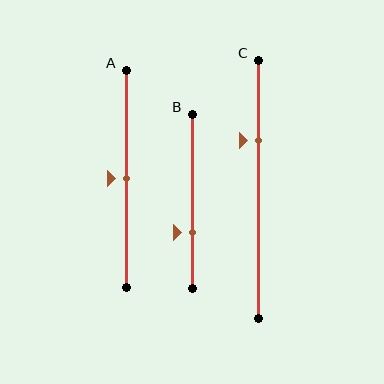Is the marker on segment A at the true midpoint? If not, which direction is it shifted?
Yes, the marker on segment A is at the true midpoint.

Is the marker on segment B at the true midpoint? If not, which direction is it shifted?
No, the marker on segment B is shifted downward by about 18% of the segment length.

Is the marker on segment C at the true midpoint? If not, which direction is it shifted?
No, the marker on segment C is shifted upward by about 19% of the segment length.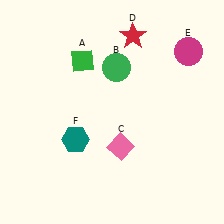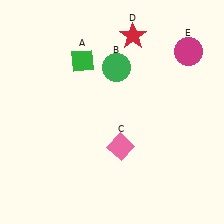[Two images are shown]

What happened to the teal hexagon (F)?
The teal hexagon (F) was removed in Image 2. It was in the bottom-left area of Image 1.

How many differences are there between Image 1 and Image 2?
There is 1 difference between the two images.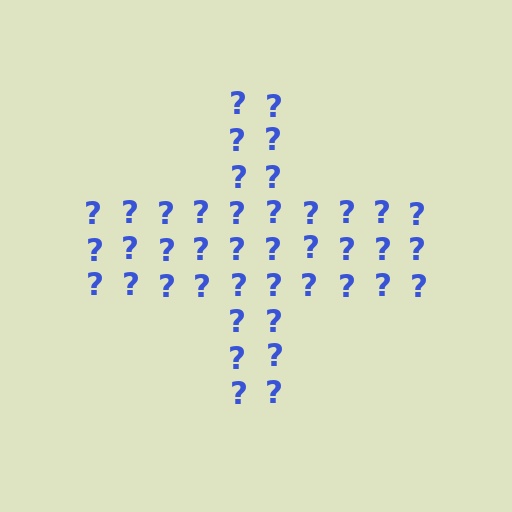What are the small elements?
The small elements are question marks.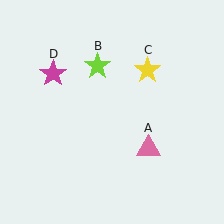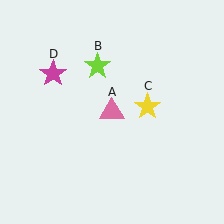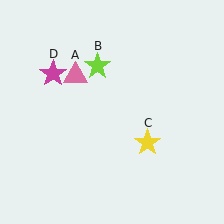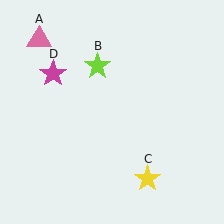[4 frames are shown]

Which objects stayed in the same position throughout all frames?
Lime star (object B) and magenta star (object D) remained stationary.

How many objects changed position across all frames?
2 objects changed position: pink triangle (object A), yellow star (object C).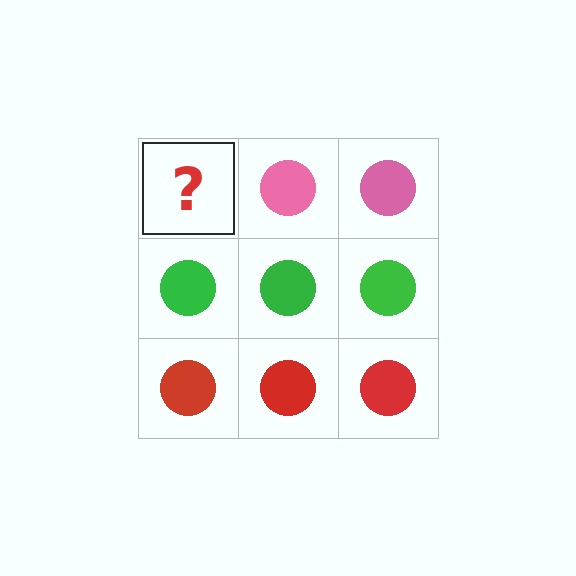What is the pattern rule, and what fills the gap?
The rule is that each row has a consistent color. The gap should be filled with a pink circle.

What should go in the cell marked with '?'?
The missing cell should contain a pink circle.